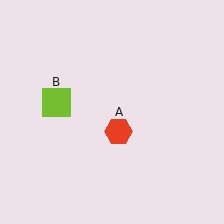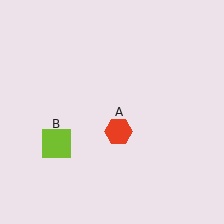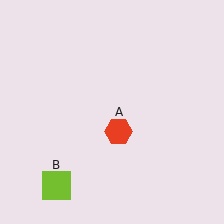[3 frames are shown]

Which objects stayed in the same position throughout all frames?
Red hexagon (object A) remained stationary.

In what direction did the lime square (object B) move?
The lime square (object B) moved down.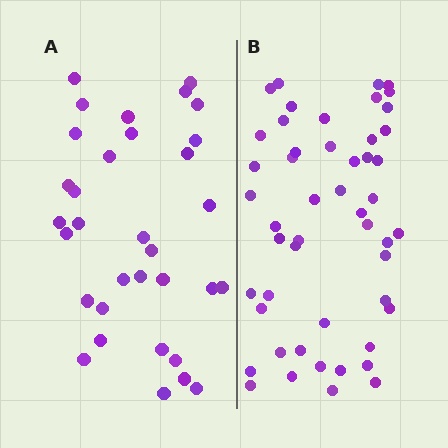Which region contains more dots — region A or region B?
Region B (the right region) has more dots.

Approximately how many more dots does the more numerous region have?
Region B has approximately 15 more dots than region A.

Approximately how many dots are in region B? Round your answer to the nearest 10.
About 50 dots.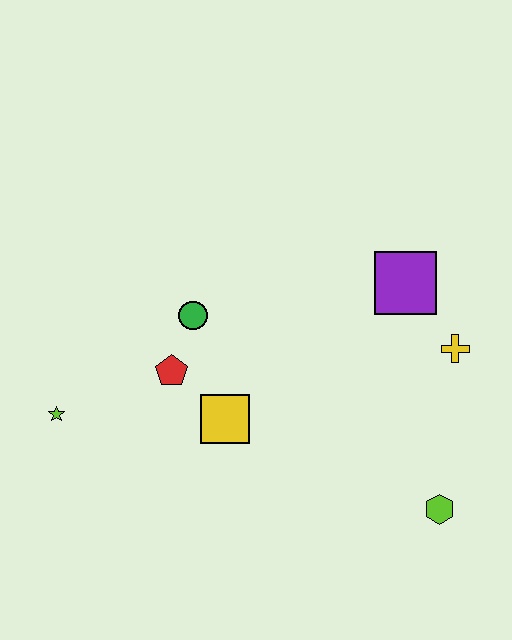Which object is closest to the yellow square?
The red pentagon is closest to the yellow square.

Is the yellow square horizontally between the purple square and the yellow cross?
No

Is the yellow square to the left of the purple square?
Yes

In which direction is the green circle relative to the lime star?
The green circle is to the right of the lime star.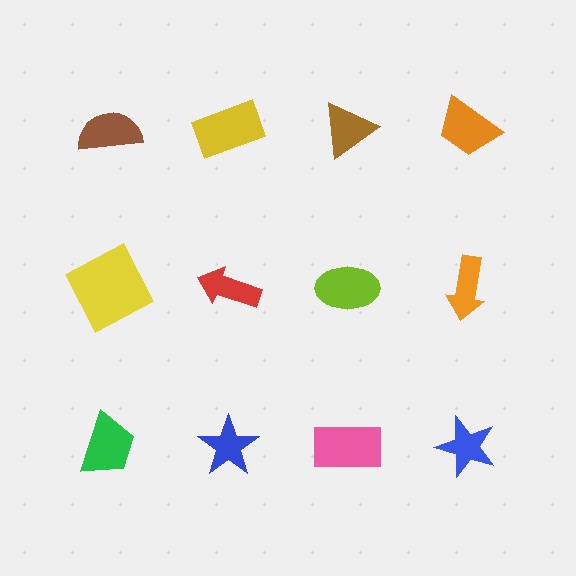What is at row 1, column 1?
A brown semicircle.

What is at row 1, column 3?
A brown triangle.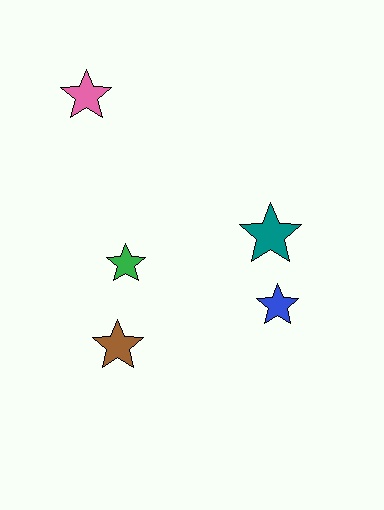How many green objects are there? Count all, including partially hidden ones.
There is 1 green object.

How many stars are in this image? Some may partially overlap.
There are 5 stars.